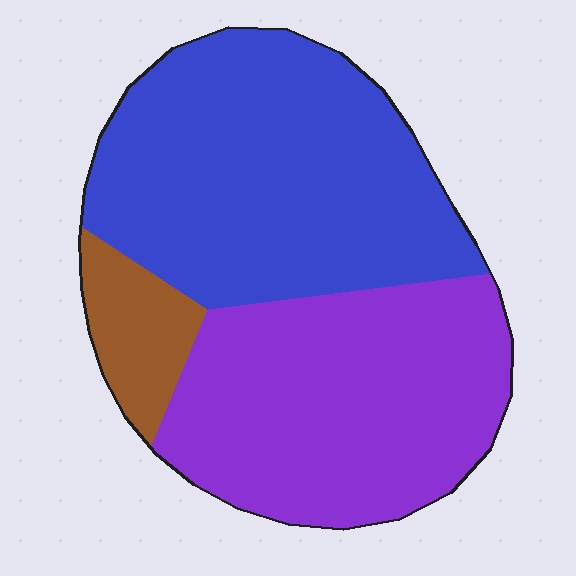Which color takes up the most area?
Blue, at roughly 50%.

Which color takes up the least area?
Brown, at roughly 10%.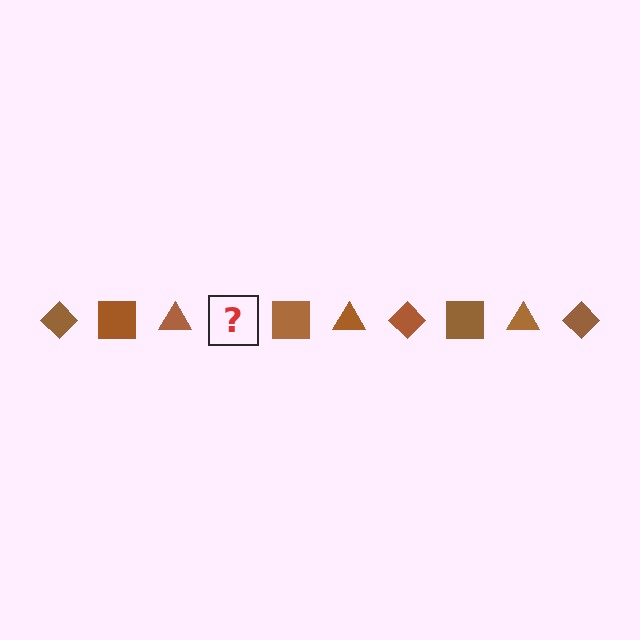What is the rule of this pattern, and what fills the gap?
The rule is that the pattern cycles through diamond, square, triangle shapes in brown. The gap should be filled with a brown diamond.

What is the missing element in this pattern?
The missing element is a brown diamond.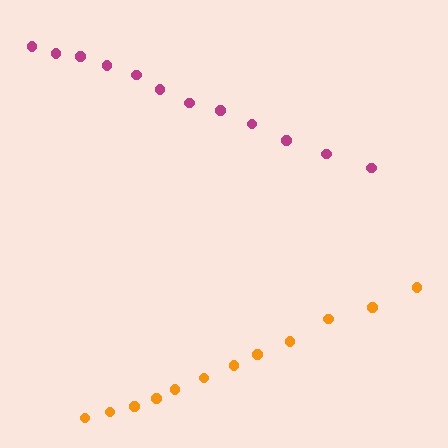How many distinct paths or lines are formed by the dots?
There are 2 distinct paths.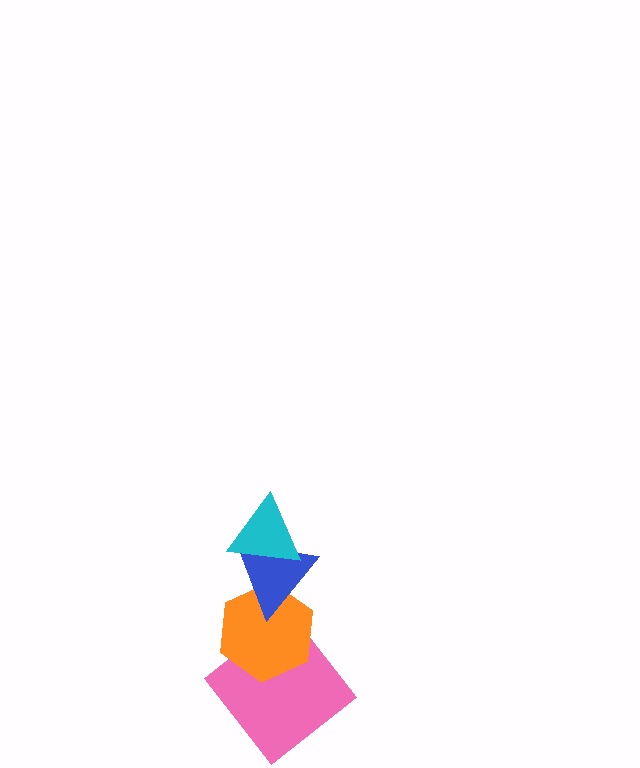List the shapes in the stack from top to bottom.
From top to bottom: the cyan triangle, the blue triangle, the orange hexagon, the pink diamond.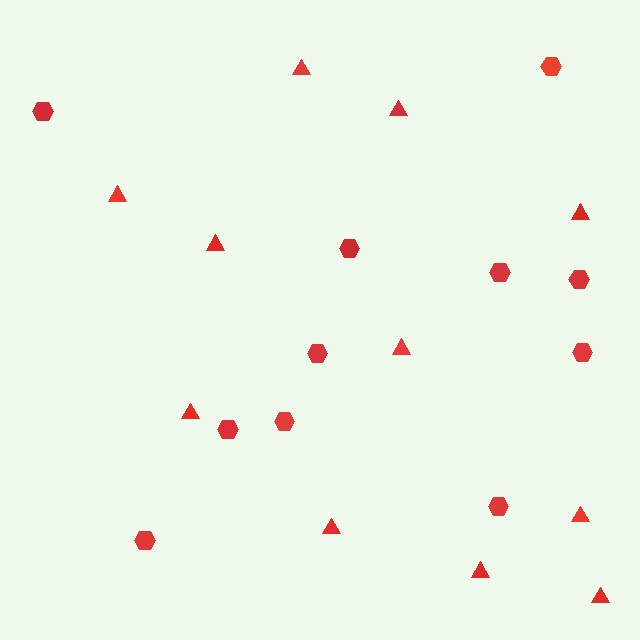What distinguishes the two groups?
There are 2 groups: one group of hexagons (11) and one group of triangles (11).